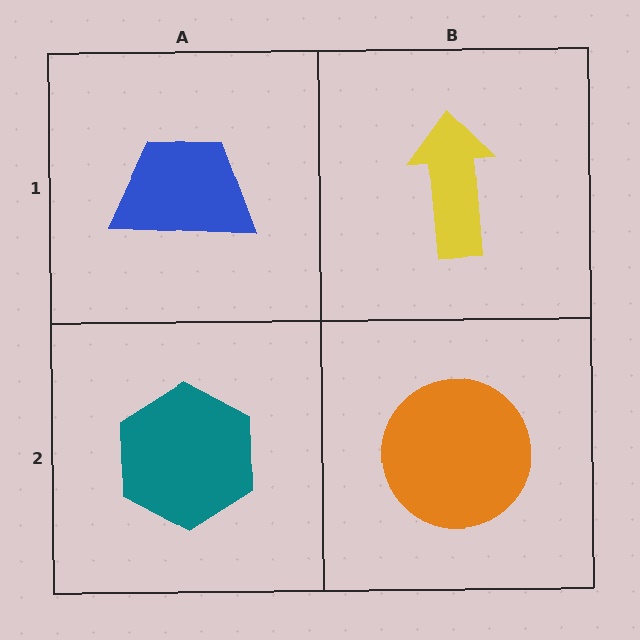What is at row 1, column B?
A yellow arrow.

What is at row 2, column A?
A teal hexagon.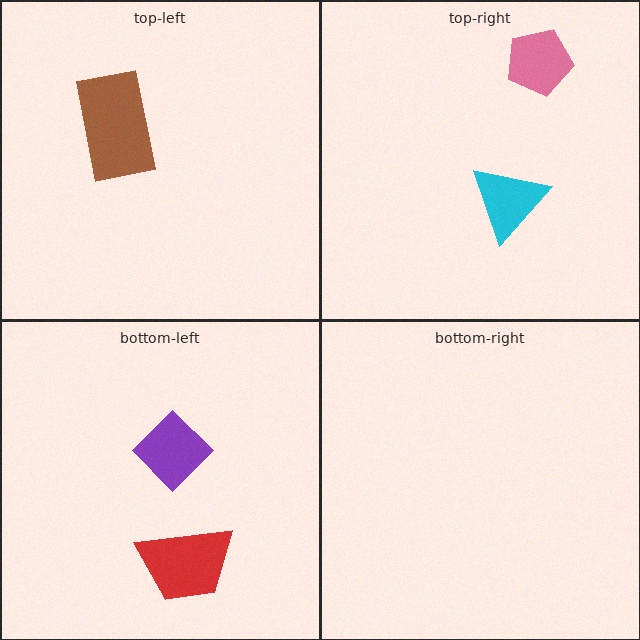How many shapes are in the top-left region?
1.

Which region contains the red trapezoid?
The bottom-left region.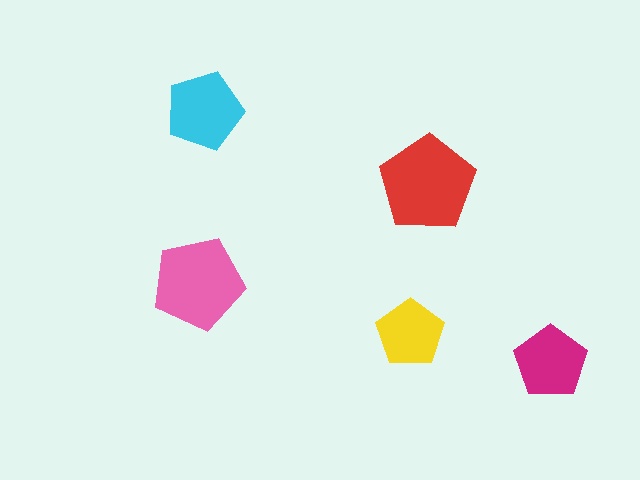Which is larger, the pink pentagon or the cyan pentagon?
The pink one.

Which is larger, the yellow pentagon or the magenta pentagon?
The magenta one.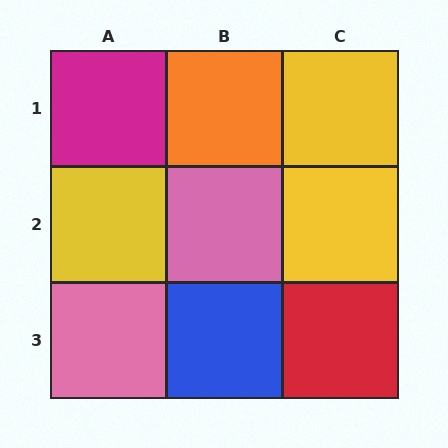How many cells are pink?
2 cells are pink.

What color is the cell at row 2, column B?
Pink.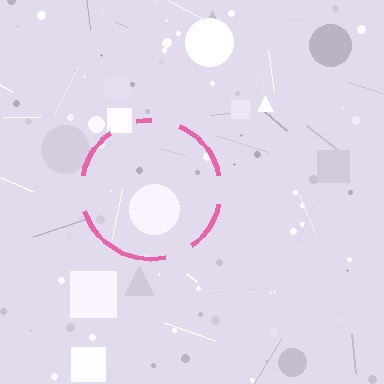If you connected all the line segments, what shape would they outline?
They would outline a circle.